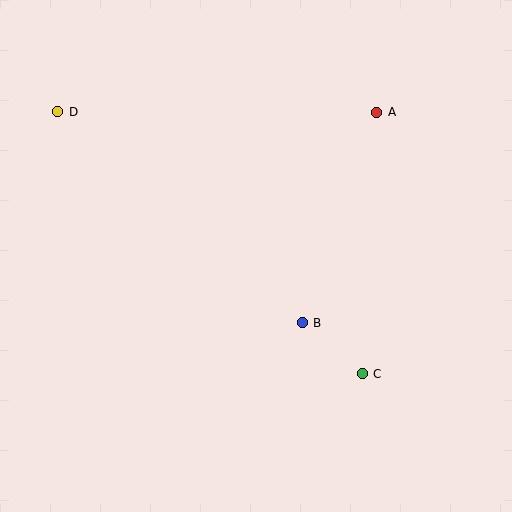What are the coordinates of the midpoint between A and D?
The midpoint between A and D is at (217, 112).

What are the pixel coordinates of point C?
Point C is at (362, 374).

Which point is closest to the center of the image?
Point B at (302, 323) is closest to the center.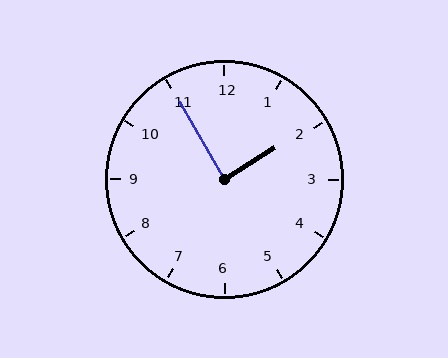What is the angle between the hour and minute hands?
Approximately 88 degrees.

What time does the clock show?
1:55.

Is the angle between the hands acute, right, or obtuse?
It is right.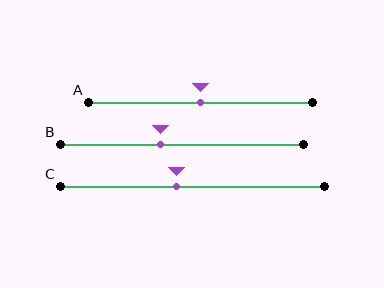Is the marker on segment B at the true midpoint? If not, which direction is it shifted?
No, the marker on segment B is shifted to the left by about 9% of the segment length.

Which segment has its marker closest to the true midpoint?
Segment A has its marker closest to the true midpoint.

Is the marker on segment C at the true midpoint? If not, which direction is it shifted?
No, the marker on segment C is shifted to the left by about 6% of the segment length.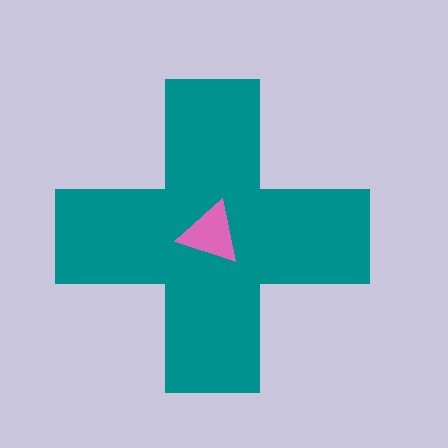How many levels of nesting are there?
2.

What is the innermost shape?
The pink triangle.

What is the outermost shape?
The teal cross.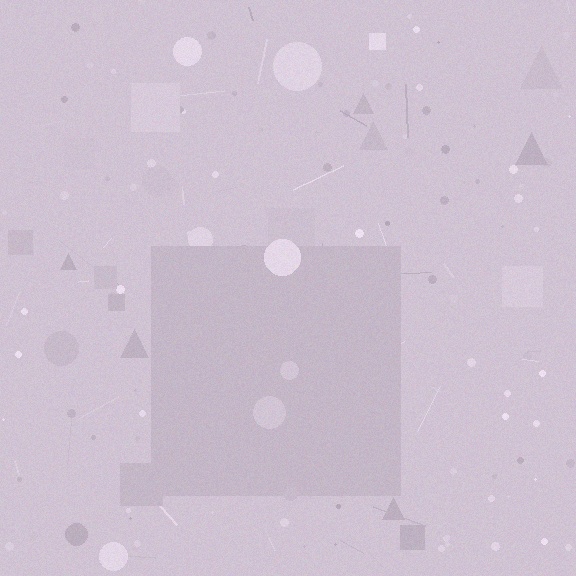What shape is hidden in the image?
A square is hidden in the image.